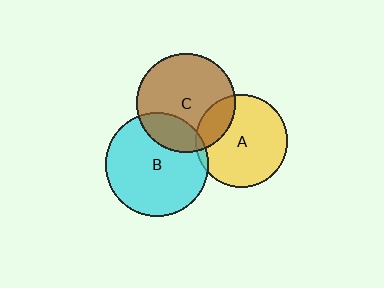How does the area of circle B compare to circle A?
Approximately 1.3 times.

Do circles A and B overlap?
Yes.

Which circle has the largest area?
Circle B (cyan).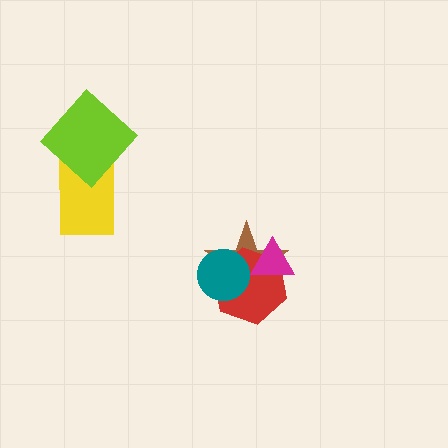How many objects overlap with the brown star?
3 objects overlap with the brown star.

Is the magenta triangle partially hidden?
No, no other shape covers it.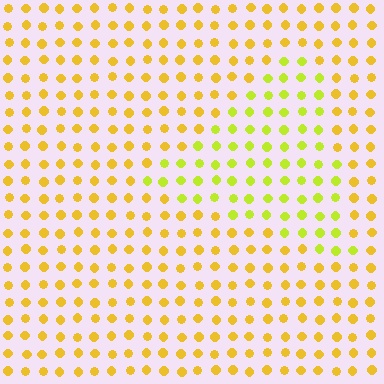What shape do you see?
I see a triangle.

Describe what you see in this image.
The image is filled with small yellow elements in a uniform arrangement. A triangle-shaped region is visible where the elements are tinted to a slightly different hue, forming a subtle color boundary.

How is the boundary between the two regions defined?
The boundary is defined purely by a slight shift in hue (about 29 degrees). Spacing, size, and orientation are identical on both sides.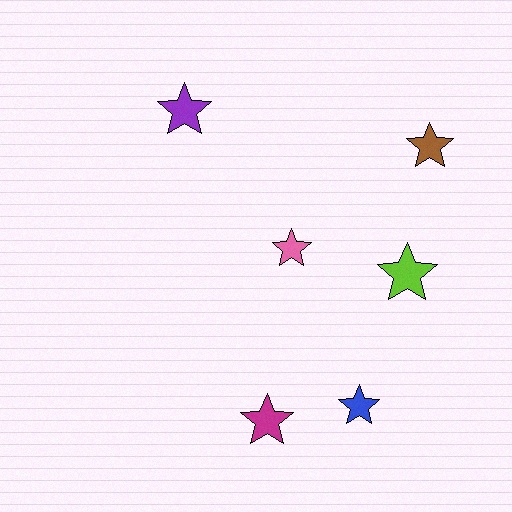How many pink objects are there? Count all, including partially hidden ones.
There is 1 pink object.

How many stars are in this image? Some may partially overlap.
There are 6 stars.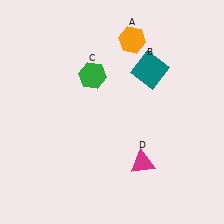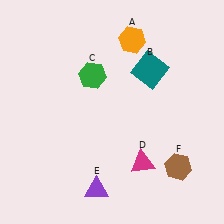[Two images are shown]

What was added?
A purple triangle (E), a brown hexagon (F) were added in Image 2.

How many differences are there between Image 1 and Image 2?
There are 2 differences between the two images.